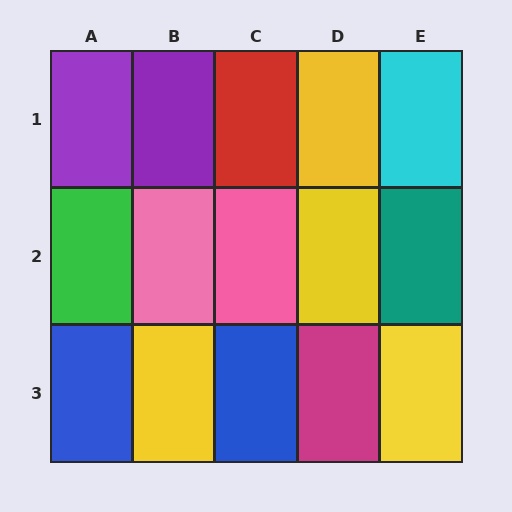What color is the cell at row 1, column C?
Red.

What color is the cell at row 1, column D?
Yellow.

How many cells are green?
1 cell is green.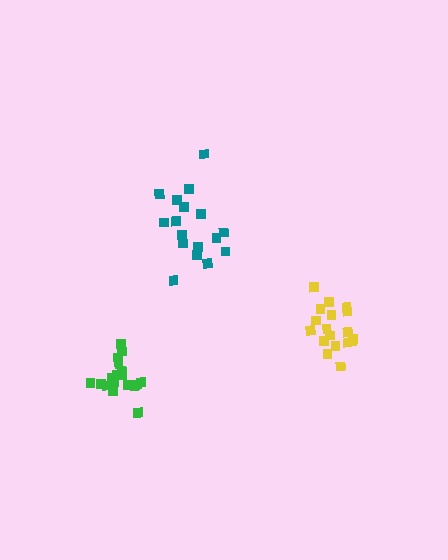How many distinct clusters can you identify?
There are 3 distinct clusters.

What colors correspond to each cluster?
The clusters are colored: green, yellow, teal.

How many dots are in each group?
Group 1: 18 dots, Group 2: 18 dots, Group 3: 18 dots (54 total).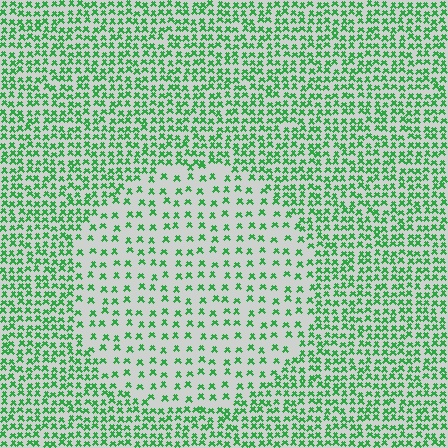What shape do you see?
I see a circle.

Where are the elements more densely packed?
The elements are more densely packed outside the circle boundary.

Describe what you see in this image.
The image contains small green elements arranged at two different densities. A circle-shaped region is visible where the elements are less densely packed than the surrounding area.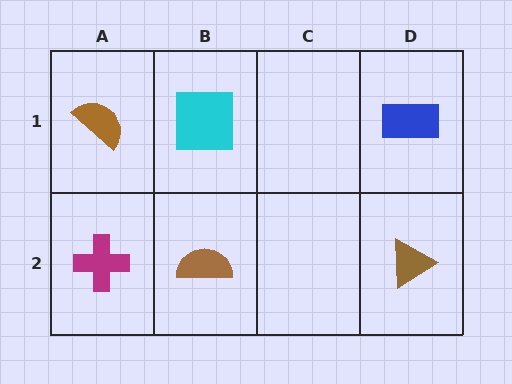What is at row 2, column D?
A brown triangle.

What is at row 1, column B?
A cyan square.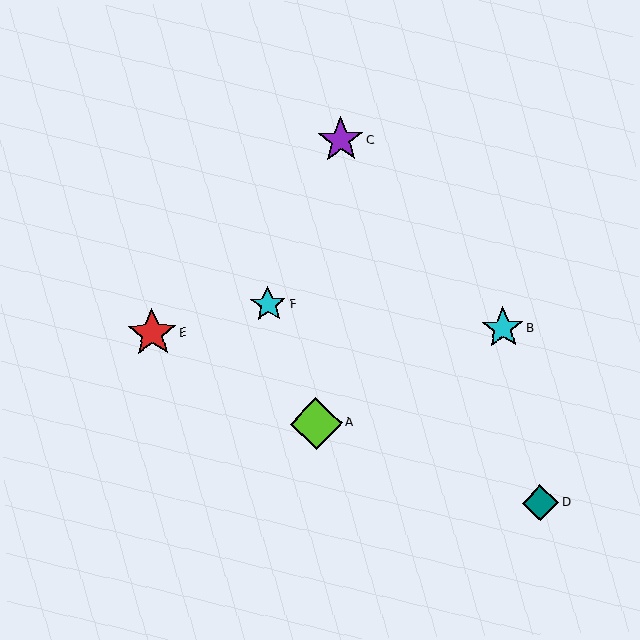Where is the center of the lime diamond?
The center of the lime diamond is at (316, 423).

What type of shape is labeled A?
Shape A is a lime diamond.